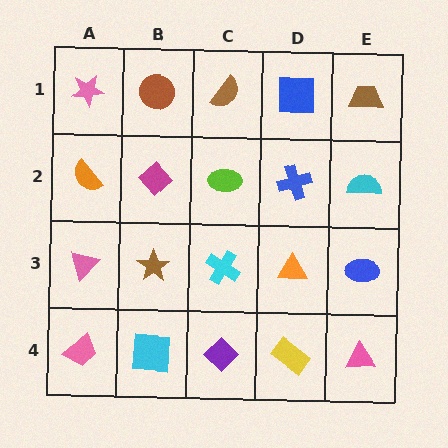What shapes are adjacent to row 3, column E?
A cyan semicircle (row 2, column E), a pink triangle (row 4, column E), an orange triangle (row 3, column D).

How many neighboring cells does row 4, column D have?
3.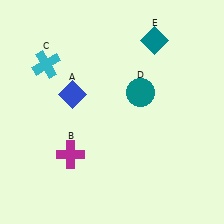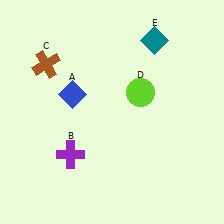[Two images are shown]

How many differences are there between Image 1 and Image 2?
There are 3 differences between the two images.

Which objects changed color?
B changed from magenta to purple. C changed from cyan to brown. D changed from teal to lime.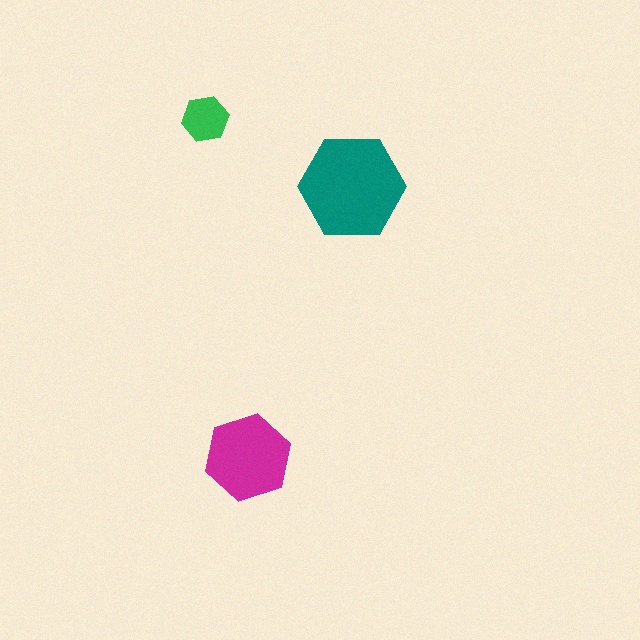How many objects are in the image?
There are 3 objects in the image.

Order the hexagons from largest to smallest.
the teal one, the magenta one, the green one.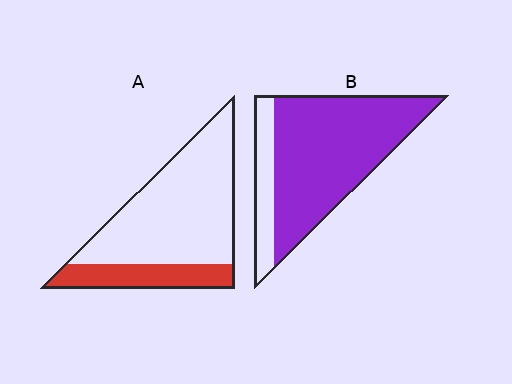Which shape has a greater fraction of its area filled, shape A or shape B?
Shape B.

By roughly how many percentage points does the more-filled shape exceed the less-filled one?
By roughly 55 percentage points (B over A).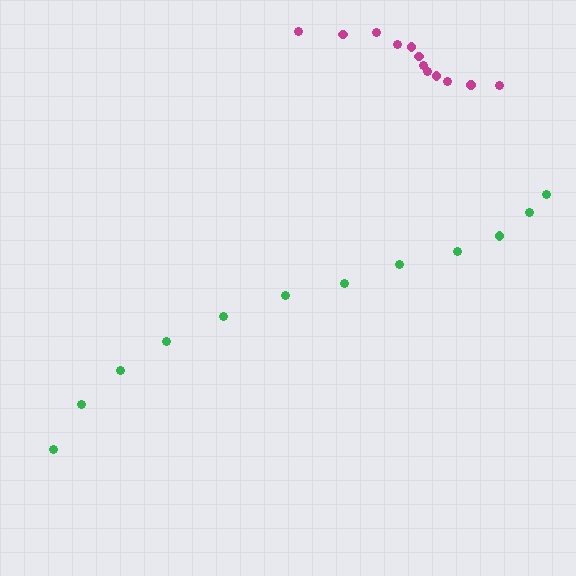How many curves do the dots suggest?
There are 2 distinct paths.